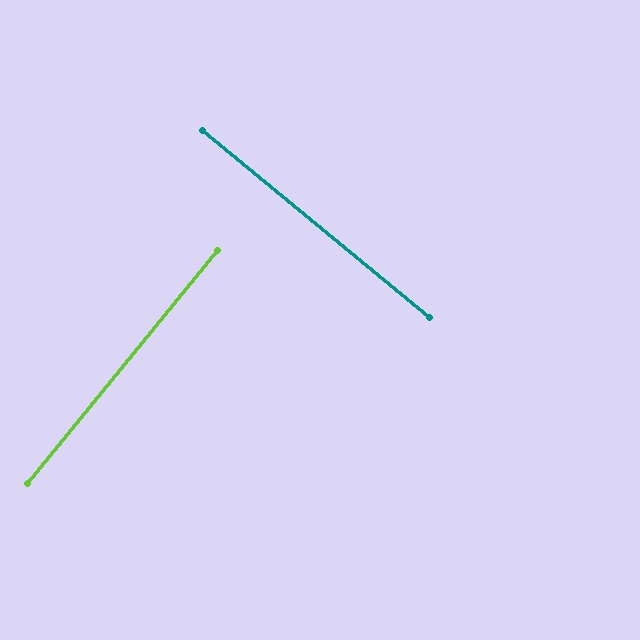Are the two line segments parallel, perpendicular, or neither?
Perpendicular — they meet at approximately 90°.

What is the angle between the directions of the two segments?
Approximately 90 degrees.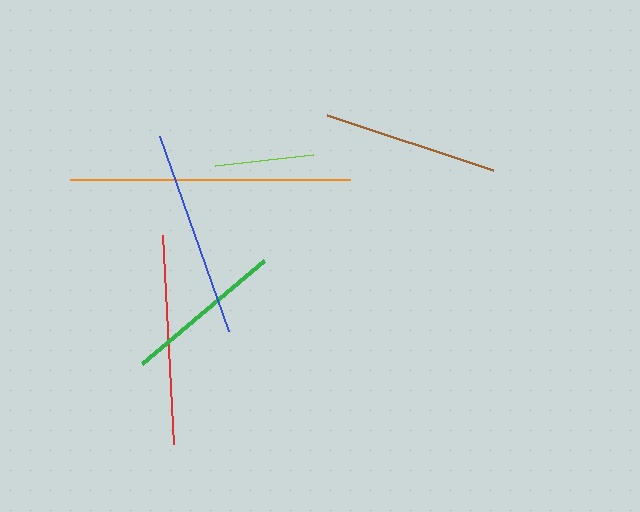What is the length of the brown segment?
The brown segment is approximately 175 pixels long.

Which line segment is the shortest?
The lime line is the shortest at approximately 99 pixels.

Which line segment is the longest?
The orange line is the longest at approximately 280 pixels.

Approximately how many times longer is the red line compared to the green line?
The red line is approximately 1.3 times the length of the green line.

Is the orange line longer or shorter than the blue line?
The orange line is longer than the blue line.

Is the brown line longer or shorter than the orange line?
The orange line is longer than the brown line.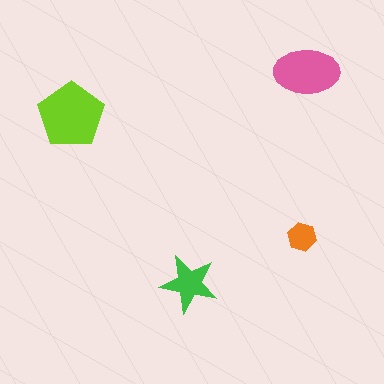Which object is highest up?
The pink ellipse is topmost.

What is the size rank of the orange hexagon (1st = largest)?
4th.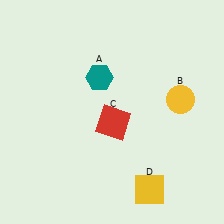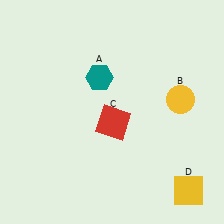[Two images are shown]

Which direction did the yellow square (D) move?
The yellow square (D) moved right.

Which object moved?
The yellow square (D) moved right.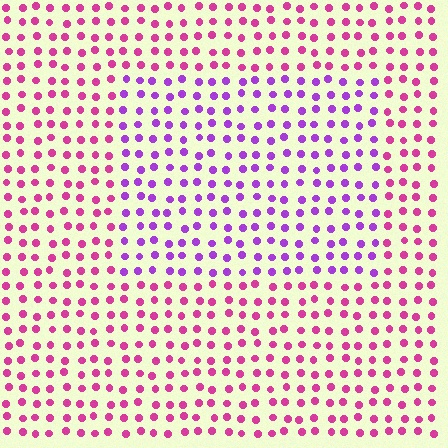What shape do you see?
I see a rectangle.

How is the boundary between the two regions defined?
The boundary is defined purely by a slight shift in hue (about 41 degrees). Spacing, size, and orientation are identical on both sides.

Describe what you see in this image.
The image is filled with small magenta elements in a uniform arrangement. A rectangle-shaped region is visible where the elements are tinted to a slightly different hue, forming a subtle color boundary.